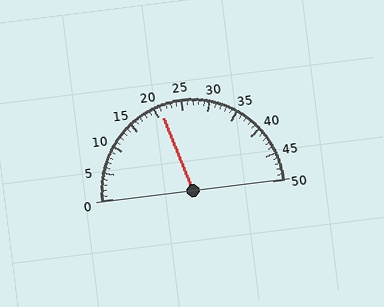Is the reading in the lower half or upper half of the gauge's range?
The reading is in the lower half of the range (0 to 50).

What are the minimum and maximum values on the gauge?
The gauge ranges from 0 to 50.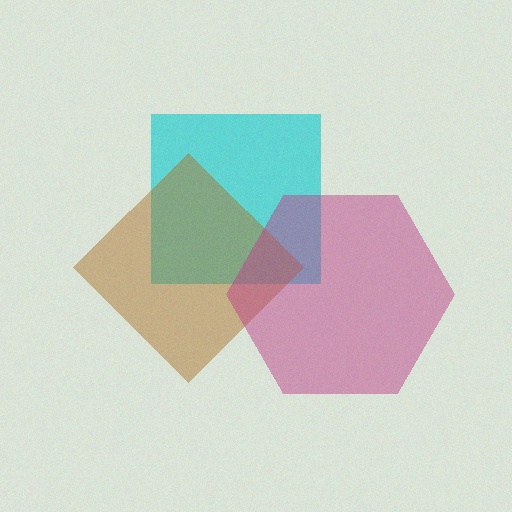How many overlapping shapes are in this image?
There are 3 overlapping shapes in the image.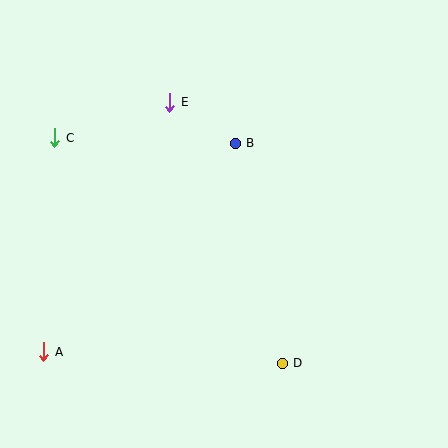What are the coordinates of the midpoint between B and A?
The midpoint between B and A is at (140, 247).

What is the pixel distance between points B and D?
The distance between B and D is 225 pixels.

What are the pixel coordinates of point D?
Point D is at (282, 363).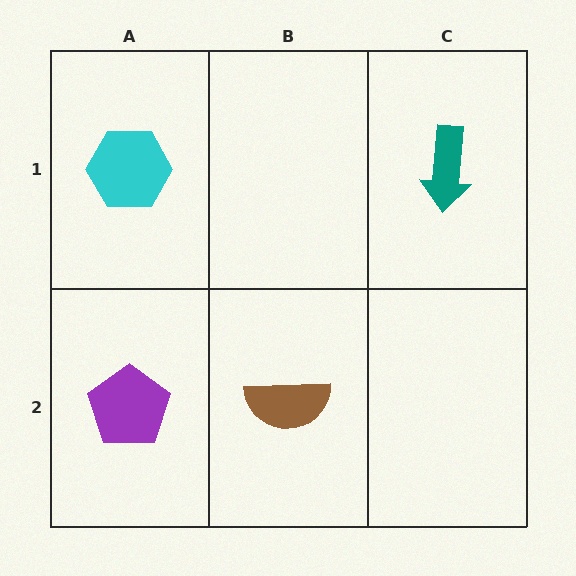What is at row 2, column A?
A purple pentagon.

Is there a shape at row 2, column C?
No, that cell is empty.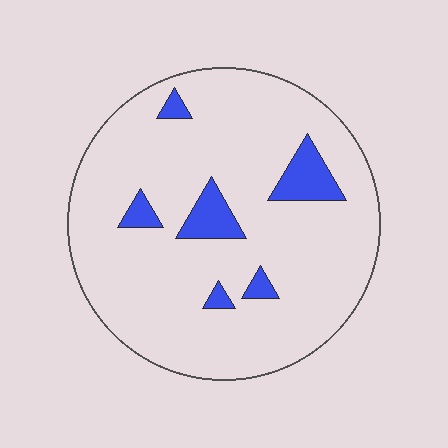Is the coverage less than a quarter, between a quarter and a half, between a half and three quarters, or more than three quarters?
Less than a quarter.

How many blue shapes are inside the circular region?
6.